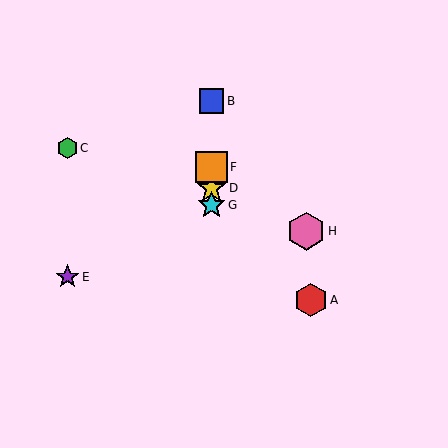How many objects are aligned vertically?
4 objects (B, D, F, G) are aligned vertically.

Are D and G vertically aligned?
Yes, both are at x≈211.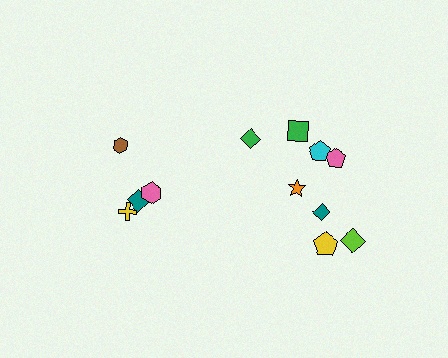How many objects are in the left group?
There are 4 objects.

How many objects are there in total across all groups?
There are 12 objects.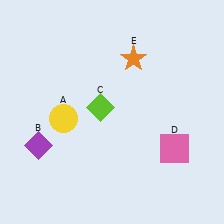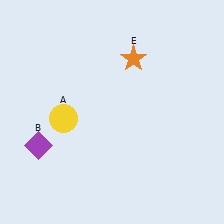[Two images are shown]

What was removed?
The pink square (D), the lime diamond (C) were removed in Image 2.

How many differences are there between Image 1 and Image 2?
There are 2 differences between the two images.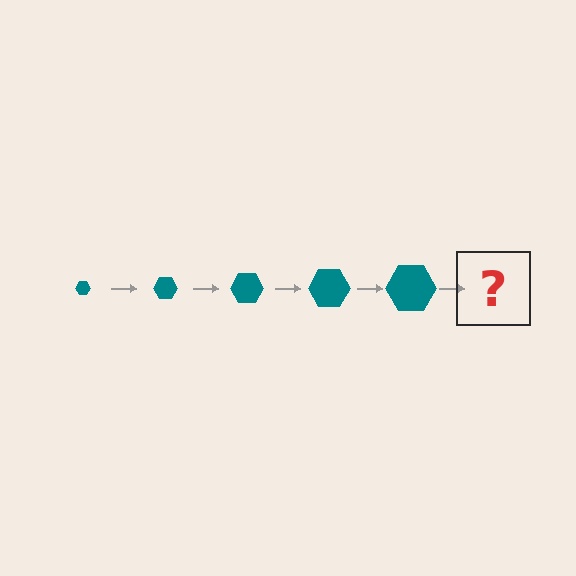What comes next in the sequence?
The next element should be a teal hexagon, larger than the previous one.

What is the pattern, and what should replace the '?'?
The pattern is that the hexagon gets progressively larger each step. The '?' should be a teal hexagon, larger than the previous one.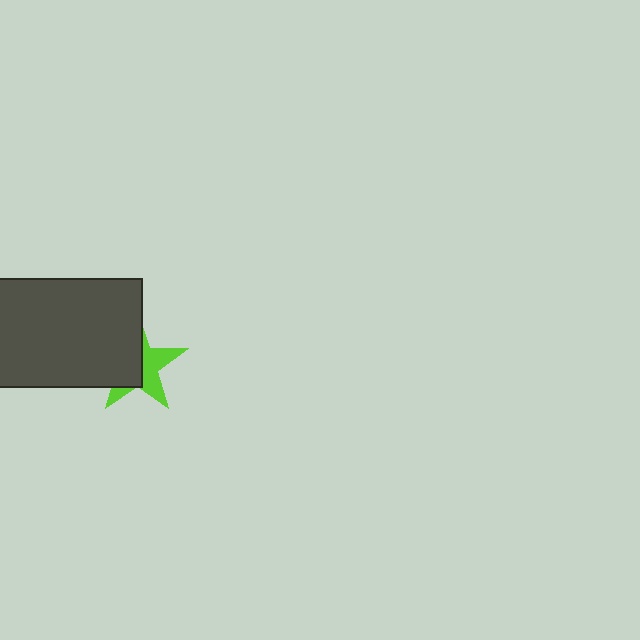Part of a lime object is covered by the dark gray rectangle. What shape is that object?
It is a star.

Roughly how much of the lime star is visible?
About half of it is visible (roughly 45%).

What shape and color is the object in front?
The object in front is a dark gray rectangle.